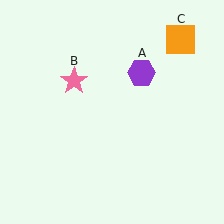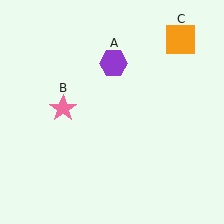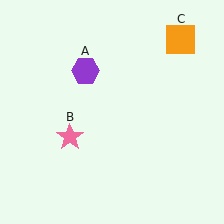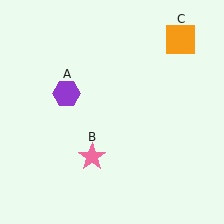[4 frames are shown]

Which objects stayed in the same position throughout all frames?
Orange square (object C) remained stationary.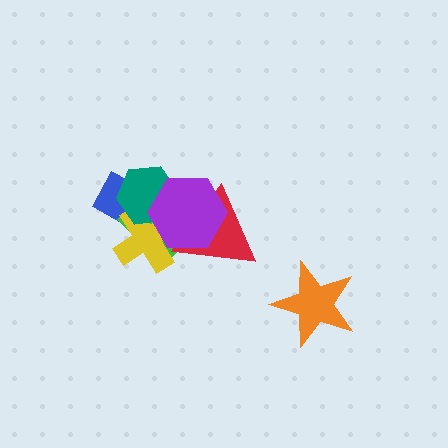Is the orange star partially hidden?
No, no other shape covers it.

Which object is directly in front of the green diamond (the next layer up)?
The yellow cross is directly in front of the green diamond.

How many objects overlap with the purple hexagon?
4 objects overlap with the purple hexagon.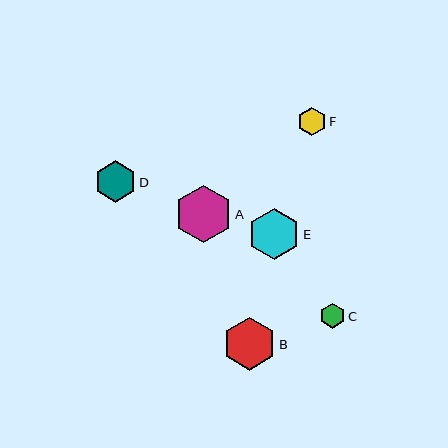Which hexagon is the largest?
Hexagon A is the largest with a size of approximately 57 pixels.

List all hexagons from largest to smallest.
From largest to smallest: A, B, E, D, F, C.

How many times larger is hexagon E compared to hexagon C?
Hexagon E is approximately 2.1 times the size of hexagon C.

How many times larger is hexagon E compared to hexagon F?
Hexagon E is approximately 1.8 times the size of hexagon F.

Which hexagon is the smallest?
Hexagon C is the smallest with a size of approximately 25 pixels.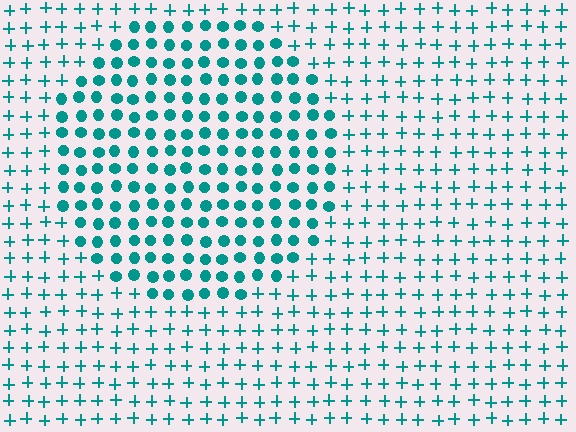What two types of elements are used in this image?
The image uses circles inside the circle region and plus signs outside it.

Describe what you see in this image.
The image is filled with small teal elements arranged in a uniform grid. A circle-shaped region contains circles, while the surrounding area contains plus signs. The boundary is defined purely by the change in element shape.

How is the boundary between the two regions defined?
The boundary is defined by a change in element shape: circles inside vs. plus signs outside. All elements share the same color and spacing.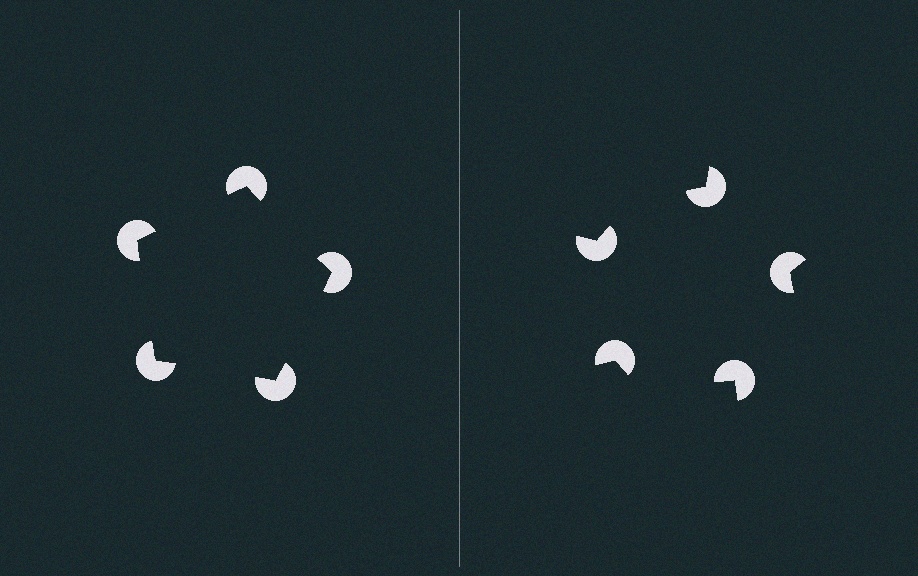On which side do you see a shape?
An illusory pentagon appears on the left side. On the right side the wedge cuts are rotated, so no coherent shape forms.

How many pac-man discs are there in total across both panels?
10 — 5 on each side.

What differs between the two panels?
The pac-man discs are positioned identically on both sides; only the wedge orientations differ. On the left they align to a pentagon; on the right they are misaligned.